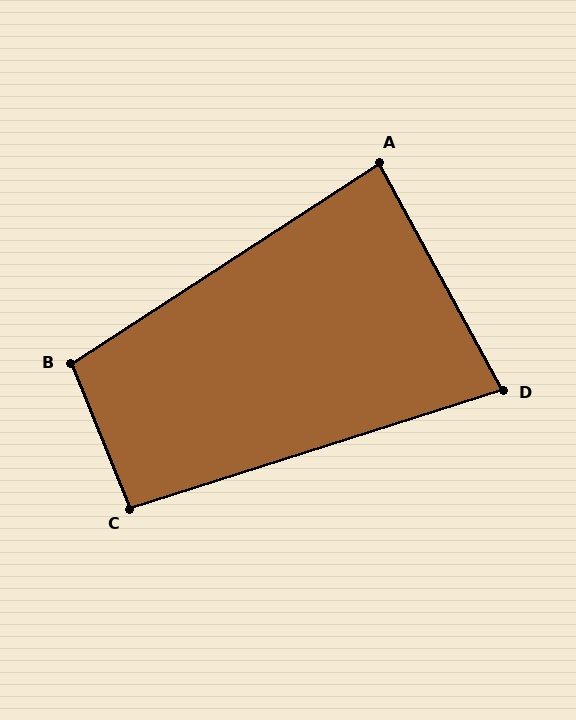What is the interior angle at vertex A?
Approximately 86 degrees (approximately right).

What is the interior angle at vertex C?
Approximately 94 degrees (approximately right).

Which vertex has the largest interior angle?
B, at approximately 101 degrees.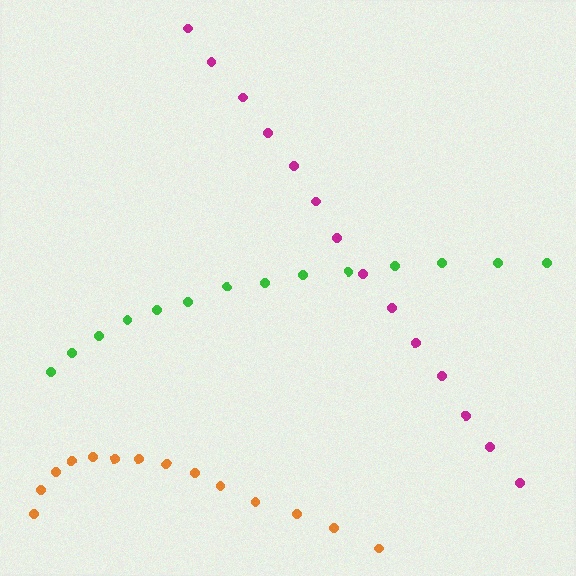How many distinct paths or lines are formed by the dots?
There are 3 distinct paths.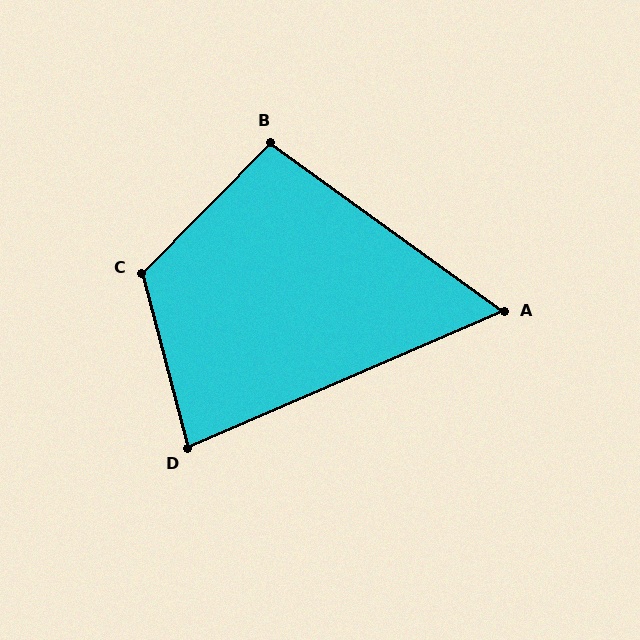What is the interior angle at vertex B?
Approximately 99 degrees (obtuse).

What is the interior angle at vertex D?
Approximately 81 degrees (acute).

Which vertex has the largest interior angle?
C, at approximately 121 degrees.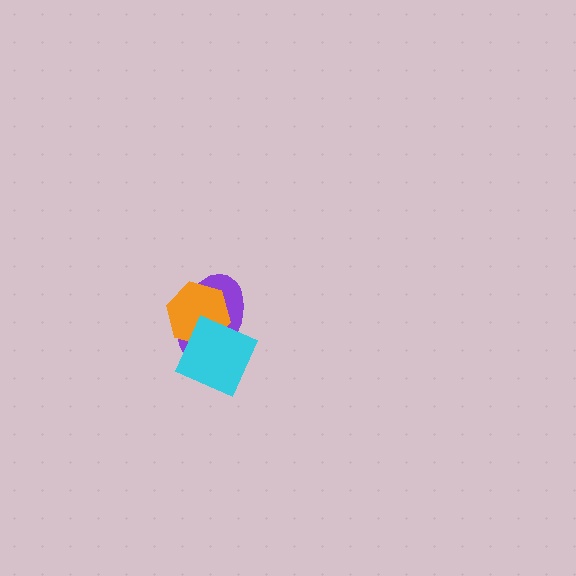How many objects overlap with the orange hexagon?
2 objects overlap with the orange hexagon.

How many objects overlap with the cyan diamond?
2 objects overlap with the cyan diamond.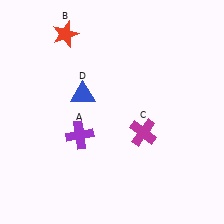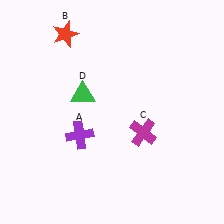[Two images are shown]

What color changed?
The triangle (D) changed from blue in Image 1 to green in Image 2.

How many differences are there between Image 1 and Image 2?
There is 1 difference between the two images.